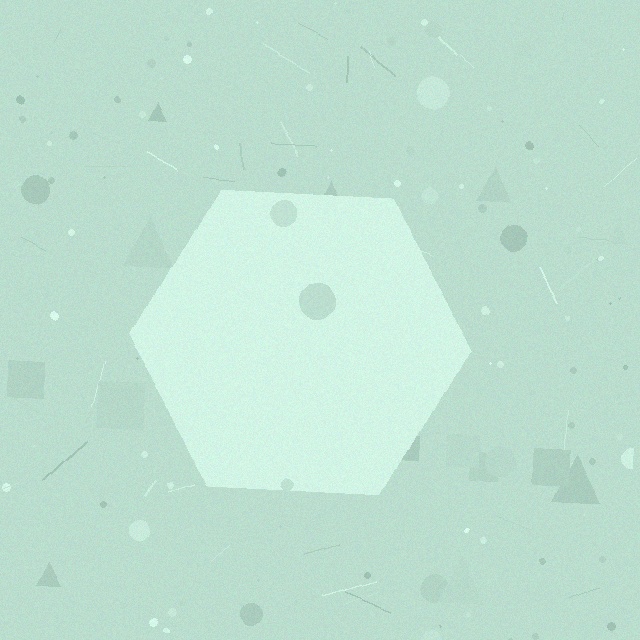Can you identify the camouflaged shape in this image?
The camouflaged shape is a hexagon.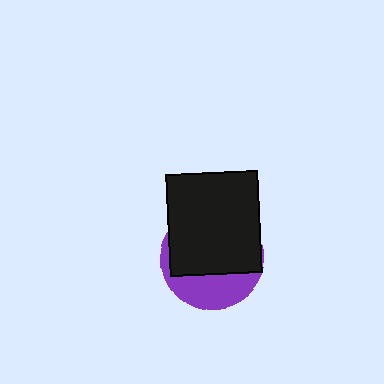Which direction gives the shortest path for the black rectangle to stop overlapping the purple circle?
Moving up gives the shortest separation.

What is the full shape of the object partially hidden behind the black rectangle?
The partially hidden object is a purple circle.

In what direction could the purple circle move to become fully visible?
The purple circle could move down. That would shift it out from behind the black rectangle entirely.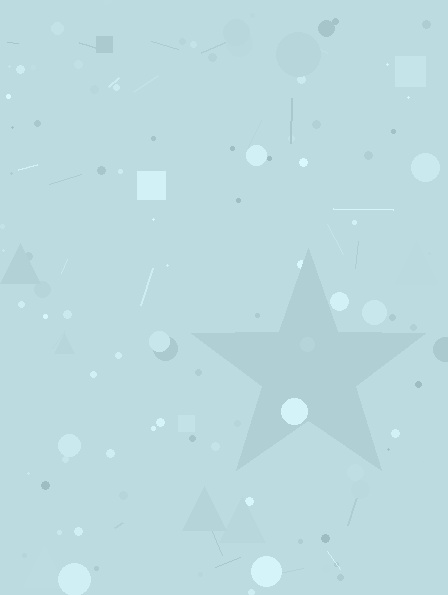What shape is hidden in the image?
A star is hidden in the image.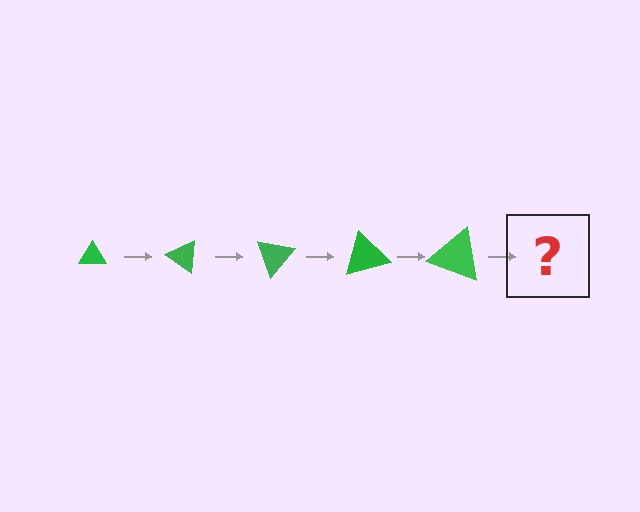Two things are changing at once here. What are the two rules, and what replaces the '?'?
The two rules are that the triangle grows larger each step and it rotates 35 degrees each step. The '?' should be a triangle, larger than the previous one and rotated 175 degrees from the start.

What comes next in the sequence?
The next element should be a triangle, larger than the previous one and rotated 175 degrees from the start.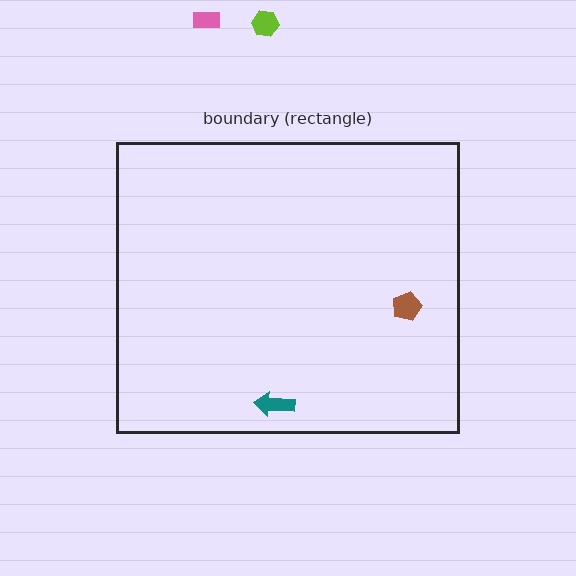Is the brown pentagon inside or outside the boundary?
Inside.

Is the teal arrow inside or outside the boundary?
Inside.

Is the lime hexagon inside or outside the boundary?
Outside.